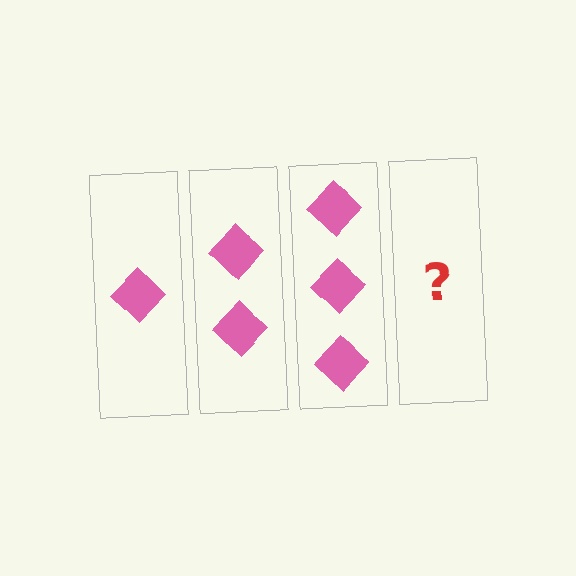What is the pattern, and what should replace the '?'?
The pattern is that each step adds one more diamond. The '?' should be 4 diamonds.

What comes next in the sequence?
The next element should be 4 diamonds.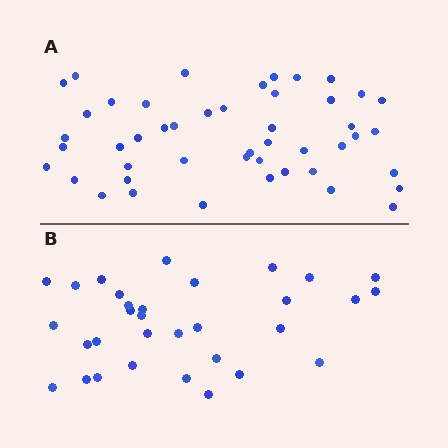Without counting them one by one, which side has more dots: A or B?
Region A (the top region) has more dots.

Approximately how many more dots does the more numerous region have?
Region A has approximately 15 more dots than region B.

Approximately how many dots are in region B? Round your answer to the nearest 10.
About 30 dots. (The exact count is 32, which rounds to 30.)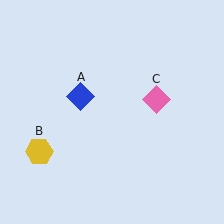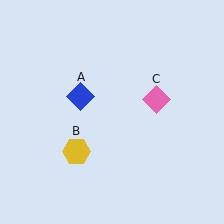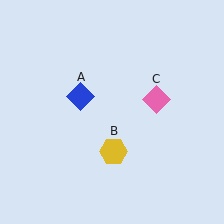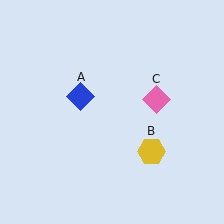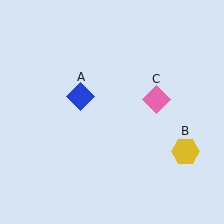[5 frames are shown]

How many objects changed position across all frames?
1 object changed position: yellow hexagon (object B).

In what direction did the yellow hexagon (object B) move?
The yellow hexagon (object B) moved right.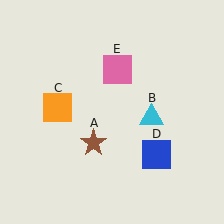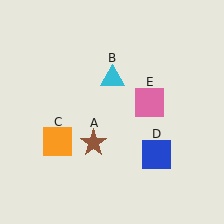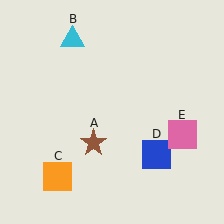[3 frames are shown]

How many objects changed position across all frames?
3 objects changed position: cyan triangle (object B), orange square (object C), pink square (object E).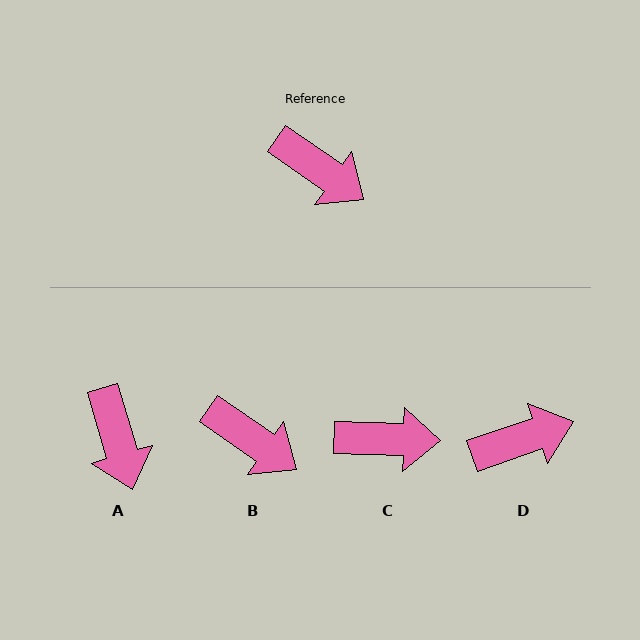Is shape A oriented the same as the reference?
No, it is off by about 39 degrees.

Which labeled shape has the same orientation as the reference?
B.